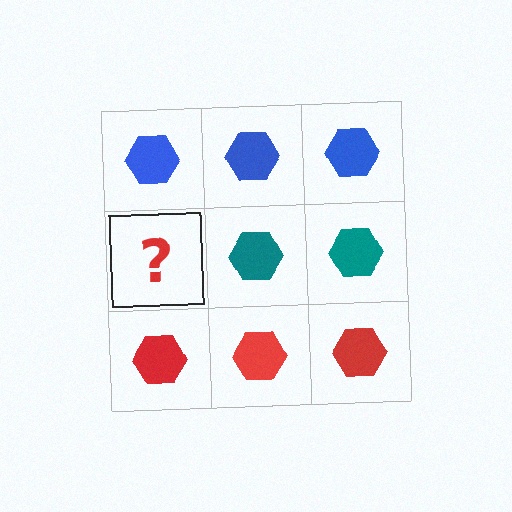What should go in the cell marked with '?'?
The missing cell should contain a teal hexagon.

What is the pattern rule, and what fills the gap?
The rule is that each row has a consistent color. The gap should be filled with a teal hexagon.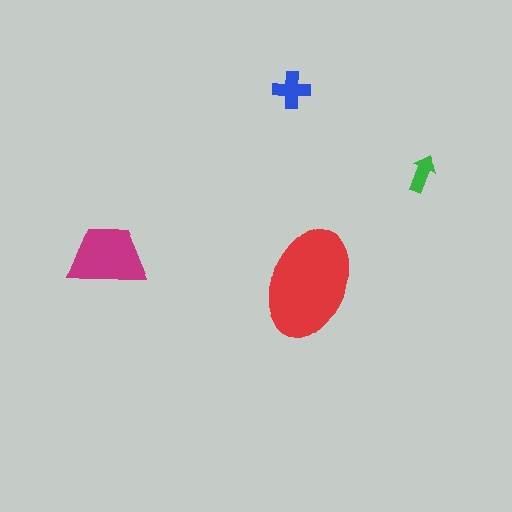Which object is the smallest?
The green arrow.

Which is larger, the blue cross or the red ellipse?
The red ellipse.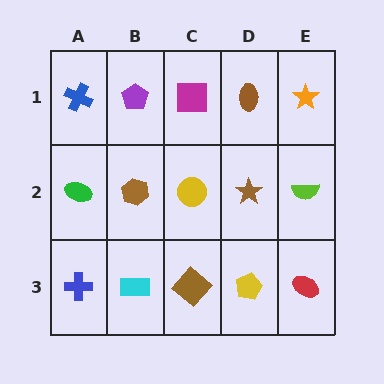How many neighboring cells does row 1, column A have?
2.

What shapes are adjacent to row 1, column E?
A lime semicircle (row 2, column E), a brown ellipse (row 1, column D).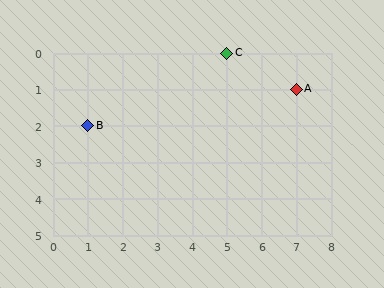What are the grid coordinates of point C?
Point C is at grid coordinates (5, 0).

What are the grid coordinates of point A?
Point A is at grid coordinates (7, 1).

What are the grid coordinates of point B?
Point B is at grid coordinates (1, 2).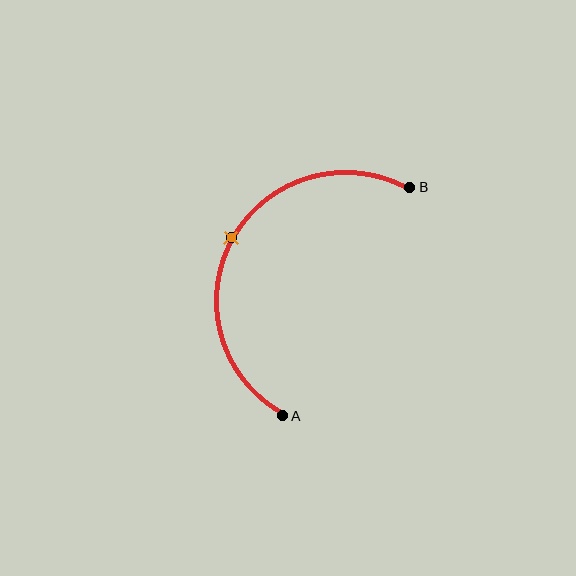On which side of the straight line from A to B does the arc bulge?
The arc bulges to the left of the straight line connecting A and B.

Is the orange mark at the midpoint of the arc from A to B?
Yes. The orange mark lies on the arc at equal arc-length from both A and B — it is the arc midpoint.